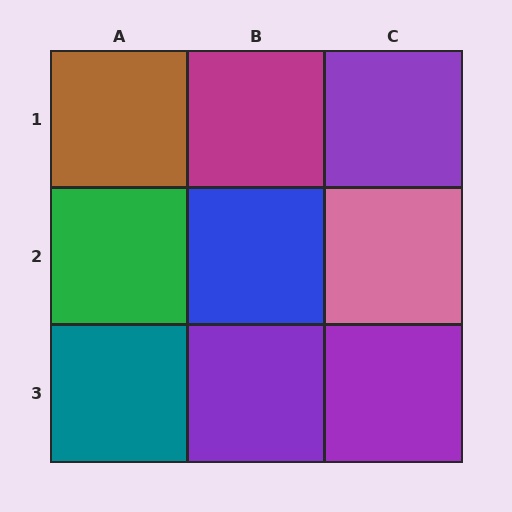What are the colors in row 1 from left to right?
Brown, magenta, purple.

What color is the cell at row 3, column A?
Teal.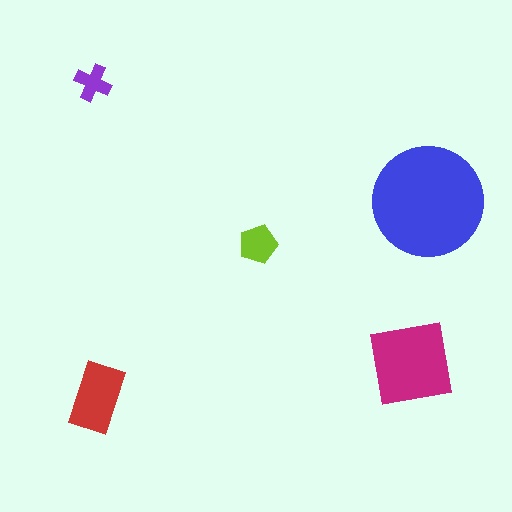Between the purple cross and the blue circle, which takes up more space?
The blue circle.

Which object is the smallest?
The purple cross.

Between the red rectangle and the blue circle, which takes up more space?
The blue circle.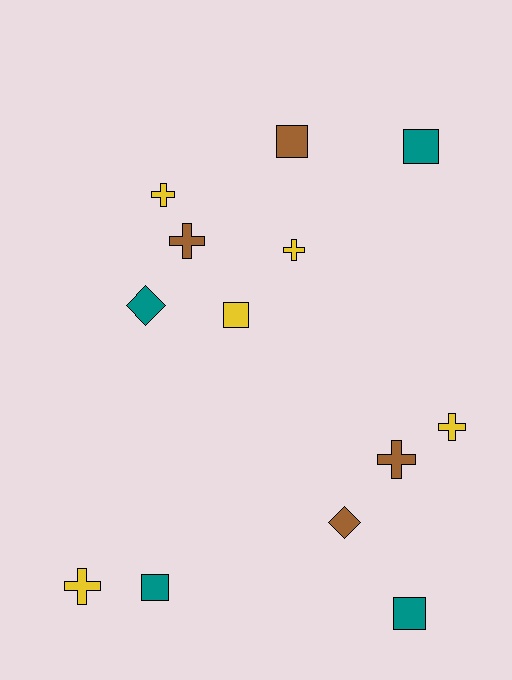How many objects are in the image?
There are 13 objects.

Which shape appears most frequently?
Cross, with 6 objects.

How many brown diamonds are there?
There is 1 brown diamond.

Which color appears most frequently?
Yellow, with 5 objects.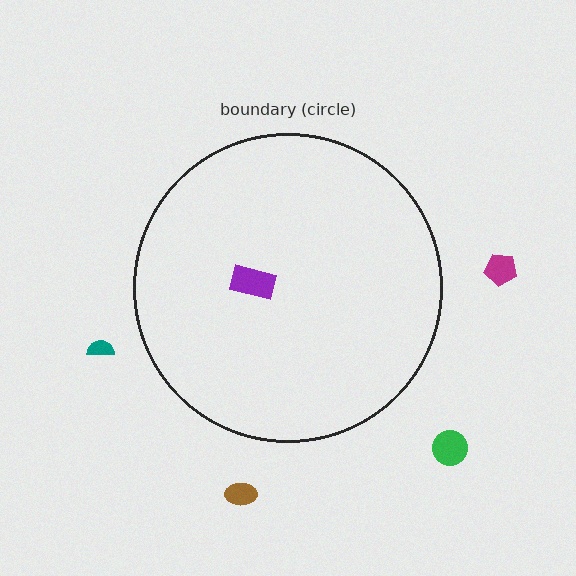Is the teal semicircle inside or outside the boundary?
Outside.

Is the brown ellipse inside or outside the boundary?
Outside.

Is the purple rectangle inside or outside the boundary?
Inside.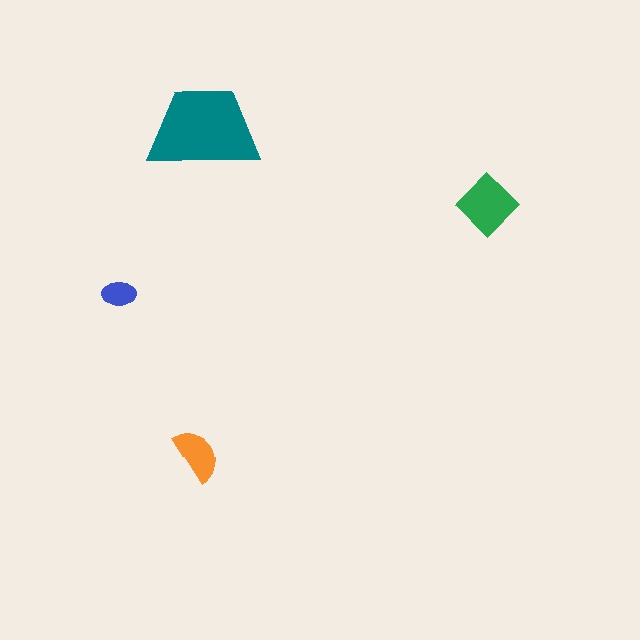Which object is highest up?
The teal trapezoid is topmost.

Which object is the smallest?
The blue ellipse.